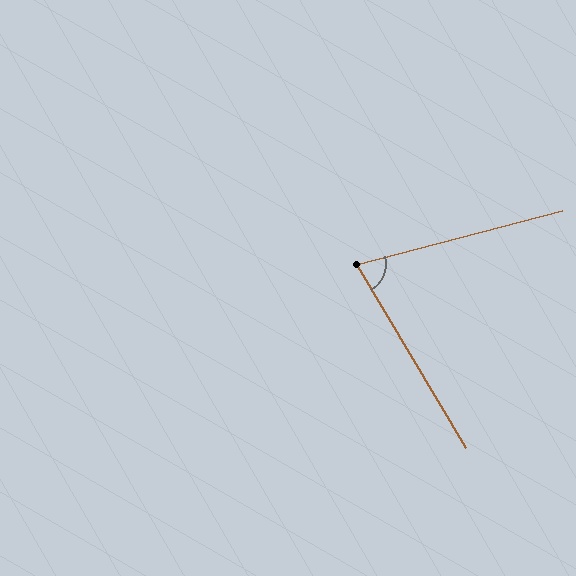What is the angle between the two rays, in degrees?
Approximately 74 degrees.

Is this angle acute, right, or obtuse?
It is acute.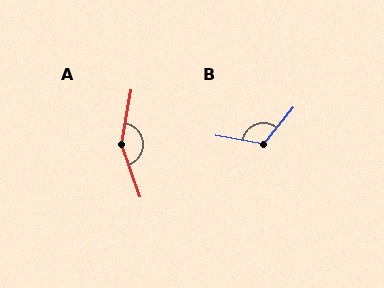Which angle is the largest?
A, at approximately 151 degrees.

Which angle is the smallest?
B, at approximately 119 degrees.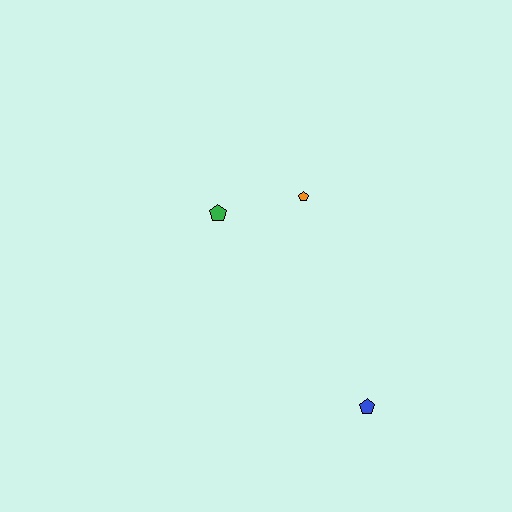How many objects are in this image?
There are 3 objects.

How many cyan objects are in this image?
There are no cyan objects.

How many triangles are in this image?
There are no triangles.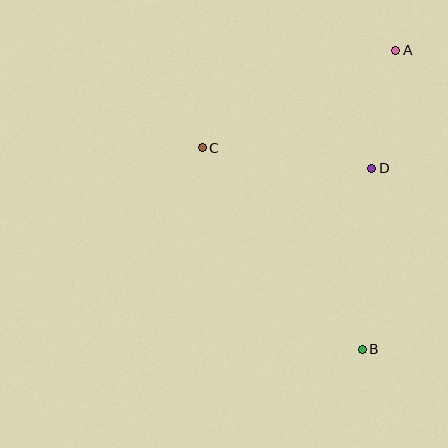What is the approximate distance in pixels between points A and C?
The distance between A and C is approximately 217 pixels.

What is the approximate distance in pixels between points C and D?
The distance between C and D is approximately 171 pixels.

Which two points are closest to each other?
Points A and D are closest to each other.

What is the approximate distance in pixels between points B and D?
The distance between B and D is approximately 181 pixels.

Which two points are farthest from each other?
Points A and B are farthest from each other.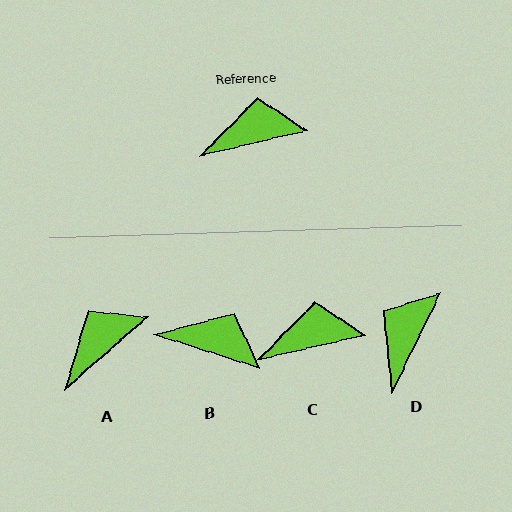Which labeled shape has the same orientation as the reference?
C.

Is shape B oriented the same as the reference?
No, it is off by about 31 degrees.